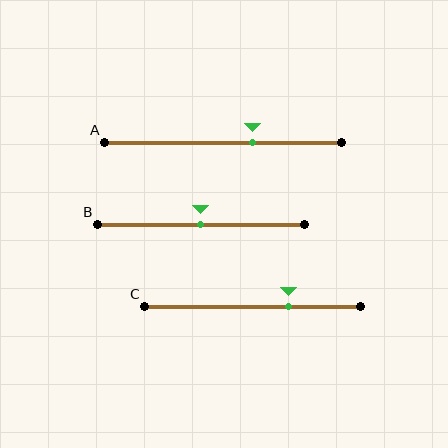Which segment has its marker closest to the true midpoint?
Segment B has its marker closest to the true midpoint.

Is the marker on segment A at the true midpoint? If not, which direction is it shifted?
No, the marker on segment A is shifted to the right by about 12% of the segment length.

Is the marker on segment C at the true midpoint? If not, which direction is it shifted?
No, the marker on segment C is shifted to the right by about 16% of the segment length.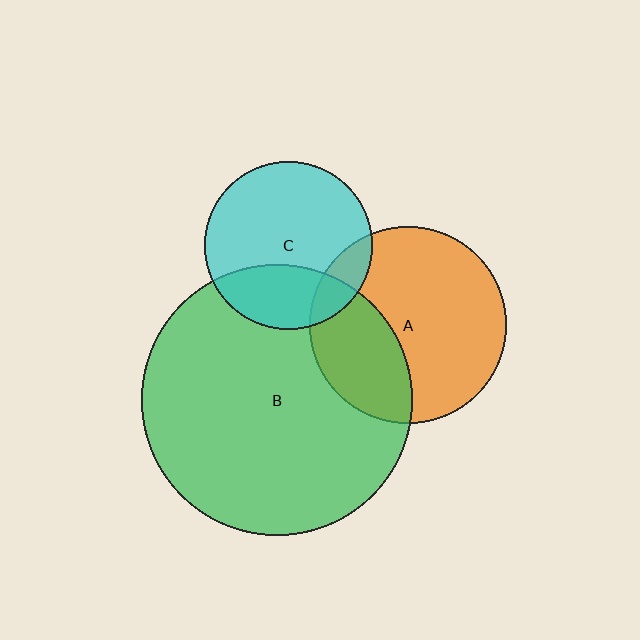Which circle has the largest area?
Circle B (green).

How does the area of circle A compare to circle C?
Approximately 1.4 times.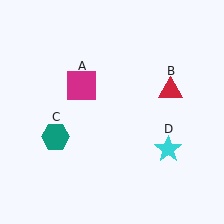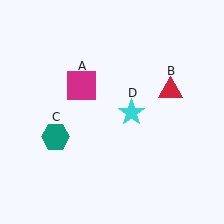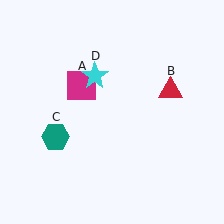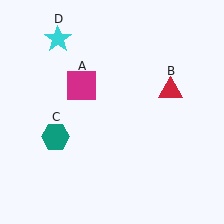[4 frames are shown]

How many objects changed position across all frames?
1 object changed position: cyan star (object D).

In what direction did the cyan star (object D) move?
The cyan star (object D) moved up and to the left.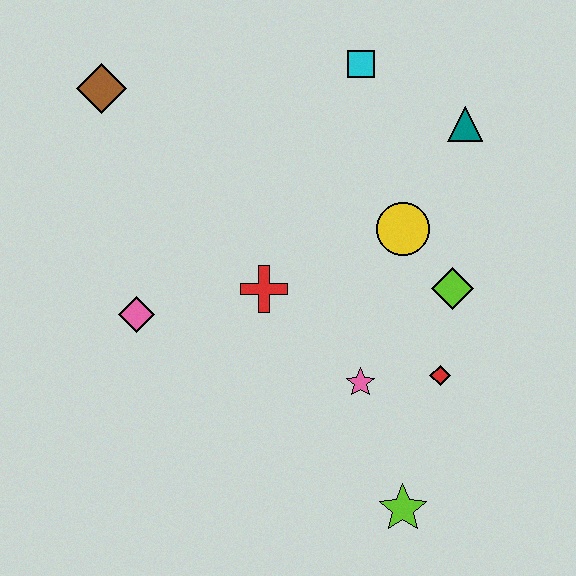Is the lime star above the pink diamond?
No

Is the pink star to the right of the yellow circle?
No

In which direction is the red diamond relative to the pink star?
The red diamond is to the right of the pink star.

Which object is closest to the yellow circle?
The lime diamond is closest to the yellow circle.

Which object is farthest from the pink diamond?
The teal triangle is farthest from the pink diamond.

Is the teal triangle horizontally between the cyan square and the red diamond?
No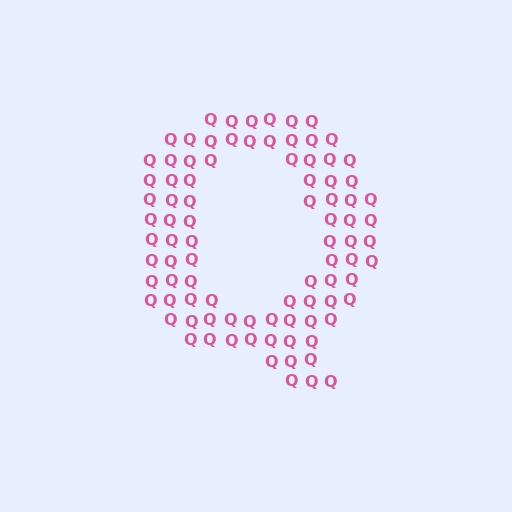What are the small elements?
The small elements are letter Q's.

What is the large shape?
The large shape is the letter Q.